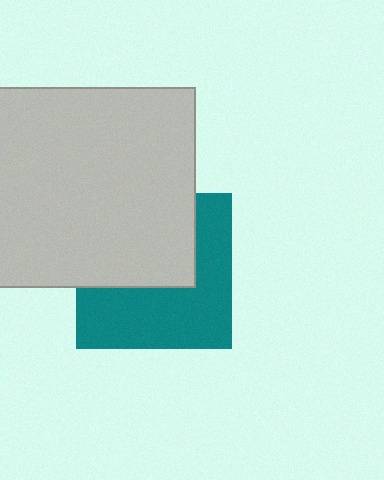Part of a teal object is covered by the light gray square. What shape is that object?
It is a square.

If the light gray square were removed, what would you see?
You would see the complete teal square.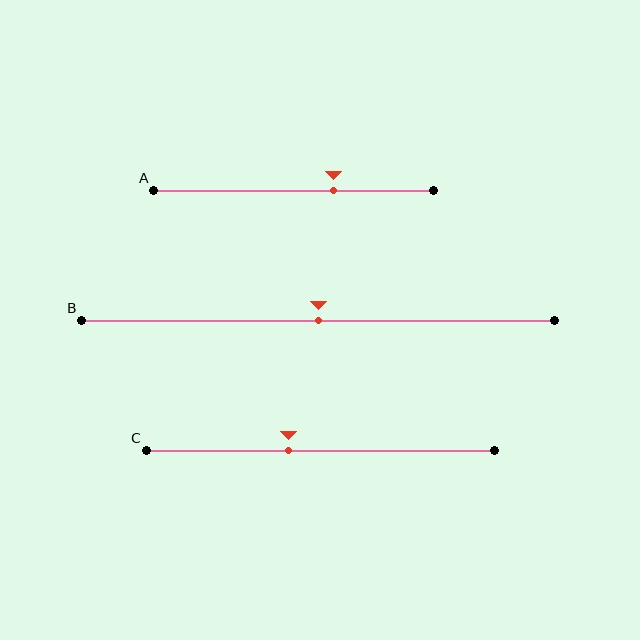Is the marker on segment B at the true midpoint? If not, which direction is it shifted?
Yes, the marker on segment B is at the true midpoint.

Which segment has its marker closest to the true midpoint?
Segment B has its marker closest to the true midpoint.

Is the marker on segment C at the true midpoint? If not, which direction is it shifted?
No, the marker on segment C is shifted to the left by about 9% of the segment length.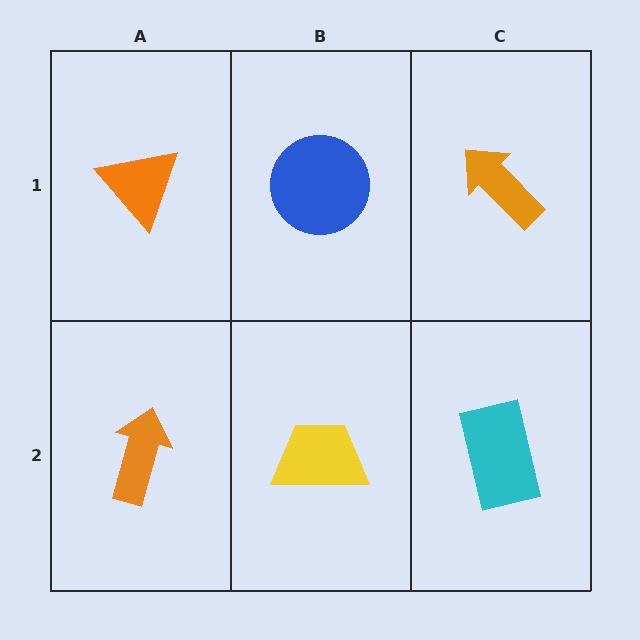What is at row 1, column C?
An orange arrow.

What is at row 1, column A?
An orange triangle.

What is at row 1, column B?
A blue circle.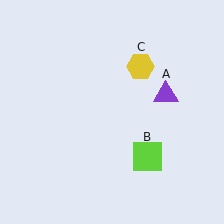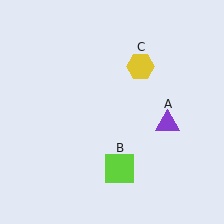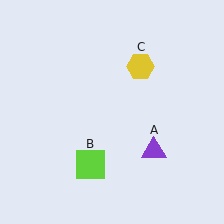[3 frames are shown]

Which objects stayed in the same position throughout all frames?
Yellow hexagon (object C) remained stationary.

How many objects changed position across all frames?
2 objects changed position: purple triangle (object A), lime square (object B).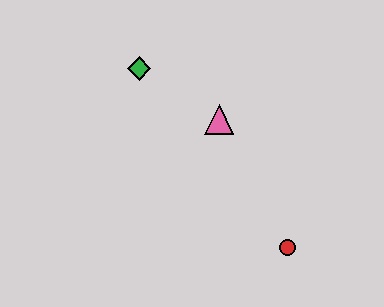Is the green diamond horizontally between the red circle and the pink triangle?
No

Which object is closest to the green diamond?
The pink triangle is closest to the green diamond.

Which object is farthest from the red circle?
The green diamond is farthest from the red circle.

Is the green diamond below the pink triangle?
No